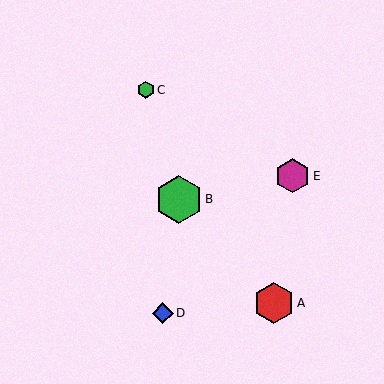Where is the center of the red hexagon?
The center of the red hexagon is at (274, 303).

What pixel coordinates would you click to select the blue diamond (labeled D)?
Click at (163, 313) to select the blue diamond D.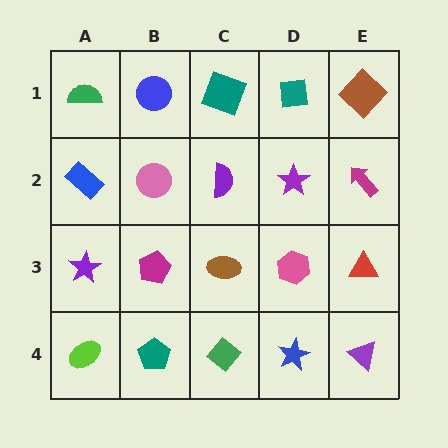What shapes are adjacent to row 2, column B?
A blue circle (row 1, column B), a magenta pentagon (row 3, column B), a blue rectangle (row 2, column A), a purple semicircle (row 2, column C).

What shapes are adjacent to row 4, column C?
A brown ellipse (row 3, column C), a teal pentagon (row 4, column B), a blue star (row 4, column D).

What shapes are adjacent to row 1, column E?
A magenta arrow (row 2, column E), a teal square (row 1, column D).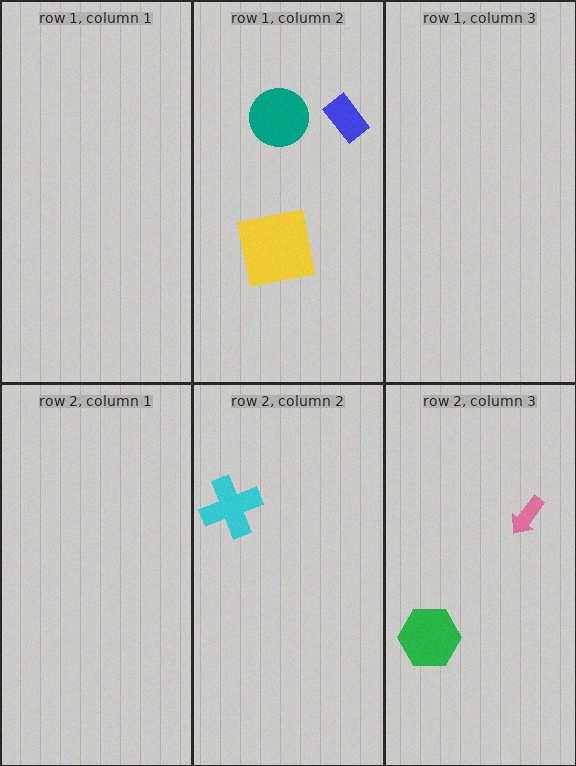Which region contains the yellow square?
The row 1, column 2 region.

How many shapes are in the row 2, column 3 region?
2.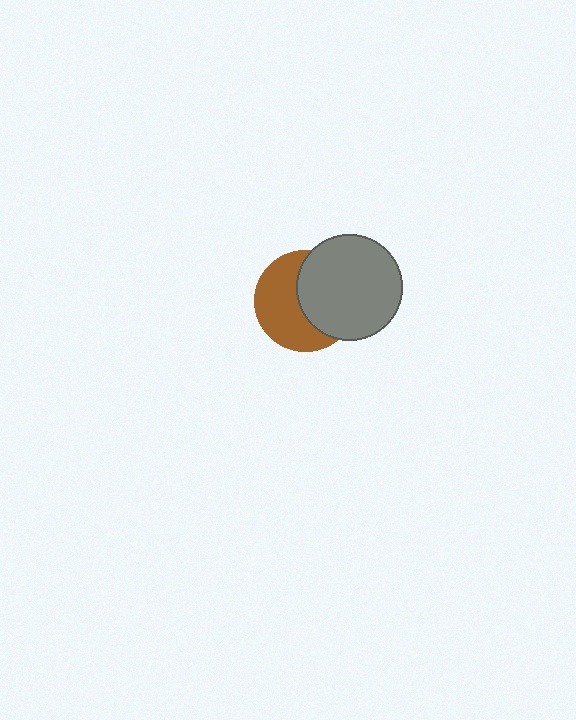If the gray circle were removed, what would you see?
You would see the complete brown circle.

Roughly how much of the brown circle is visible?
About half of it is visible (roughly 52%).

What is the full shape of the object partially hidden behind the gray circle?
The partially hidden object is a brown circle.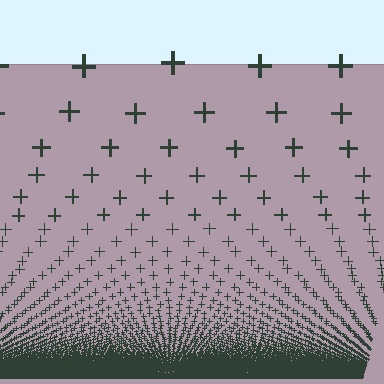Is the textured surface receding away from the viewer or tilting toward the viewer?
The surface appears to tilt toward the viewer. Texture elements get larger and sparser toward the top.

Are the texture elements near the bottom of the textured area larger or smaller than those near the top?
Smaller. The gradient is inverted — elements near the bottom are smaller and denser.